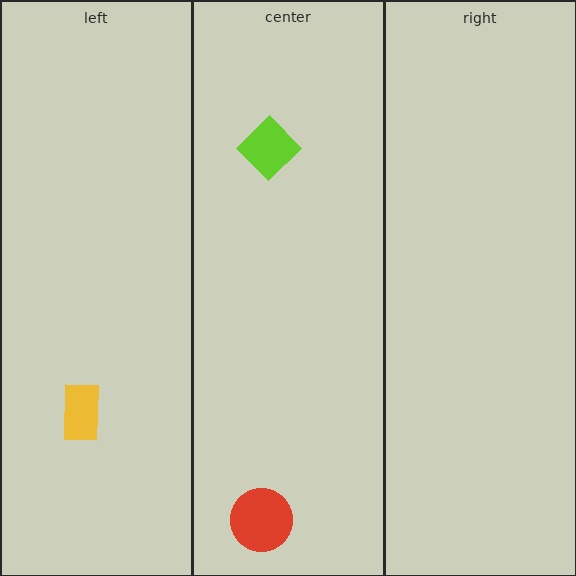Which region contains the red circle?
The center region.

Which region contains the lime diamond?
The center region.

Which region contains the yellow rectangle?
The left region.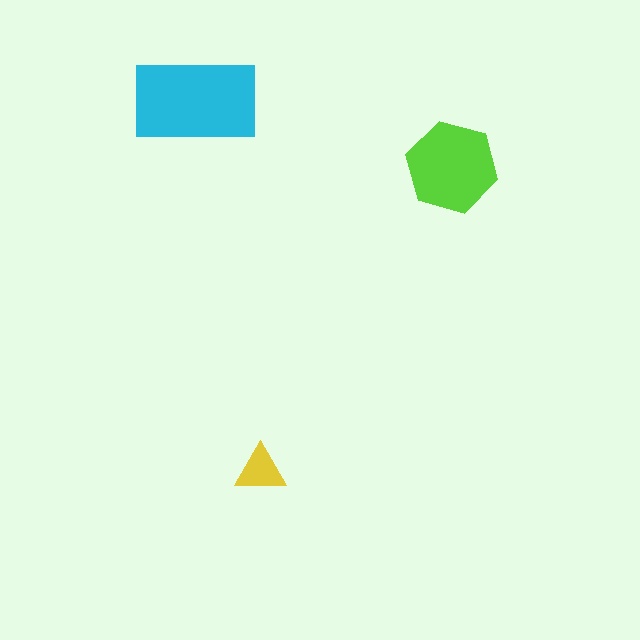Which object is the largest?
The cyan rectangle.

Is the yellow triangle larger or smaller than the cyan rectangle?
Smaller.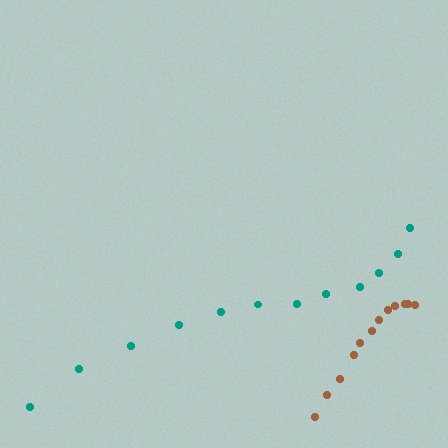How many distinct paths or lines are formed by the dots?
There are 2 distinct paths.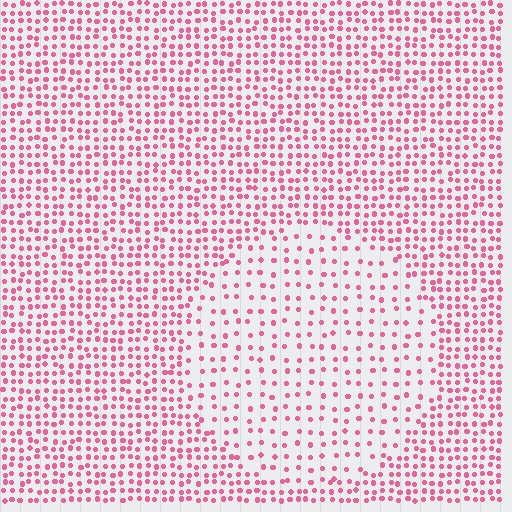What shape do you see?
I see a circle.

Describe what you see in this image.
The image contains small pink elements arranged at two different densities. A circle-shaped region is visible where the elements are less densely packed than the surrounding area.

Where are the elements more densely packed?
The elements are more densely packed outside the circle boundary.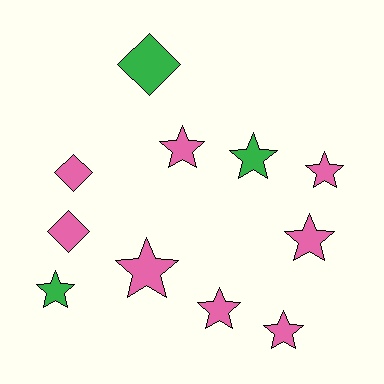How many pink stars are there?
There are 6 pink stars.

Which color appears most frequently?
Pink, with 8 objects.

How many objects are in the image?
There are 11 objects.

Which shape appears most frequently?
Star, with 8 objects.